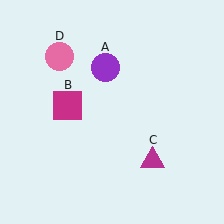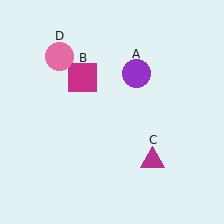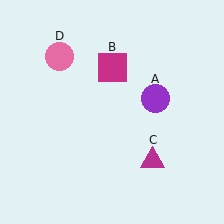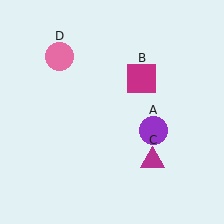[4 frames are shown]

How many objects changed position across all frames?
2 objects changed position: purple circle (object A), magenta square (object B).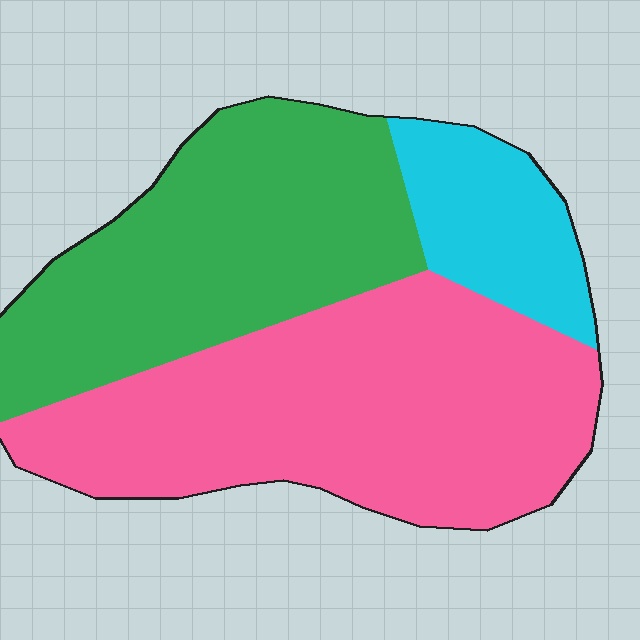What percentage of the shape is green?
Green takes up about three eighths (3/8) of the shape.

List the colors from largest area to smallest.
From largest to smallest: pink, green, cyan.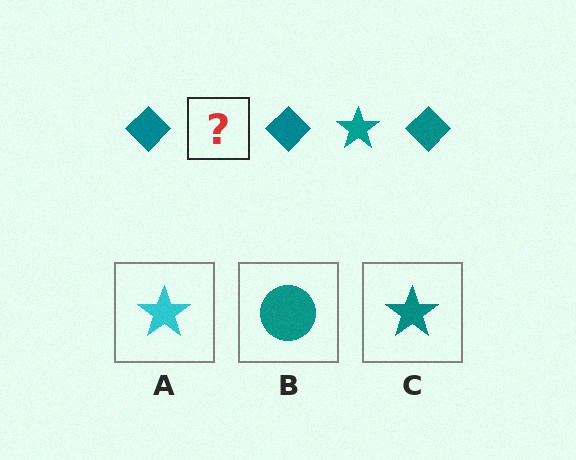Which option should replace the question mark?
Option C.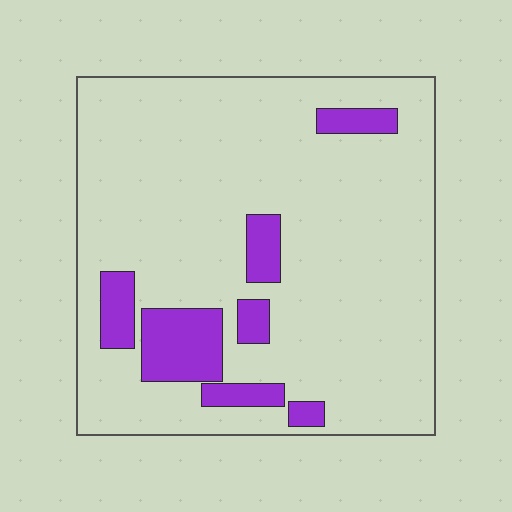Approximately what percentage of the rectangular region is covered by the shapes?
Approximately 15%.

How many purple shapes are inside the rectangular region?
7.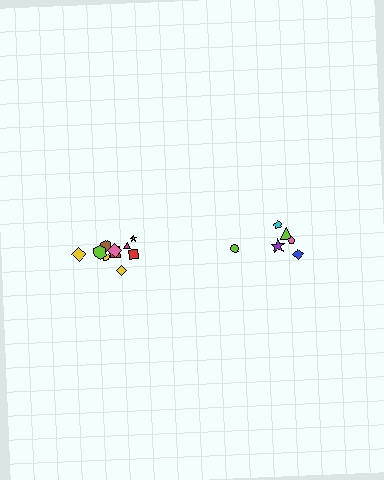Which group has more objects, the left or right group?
The left group.